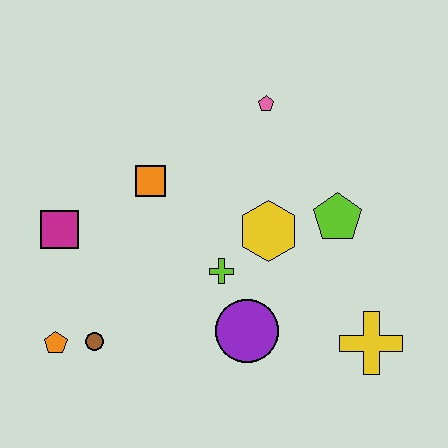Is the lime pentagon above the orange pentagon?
Yes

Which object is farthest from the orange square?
The yellow cross is farthest from the orange square.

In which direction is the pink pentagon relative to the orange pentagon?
The pink pentagon is above the orange pentagon.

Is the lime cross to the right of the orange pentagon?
Yes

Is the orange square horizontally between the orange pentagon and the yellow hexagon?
Yes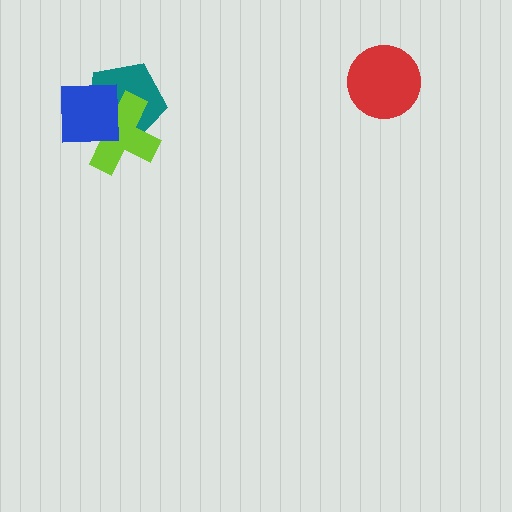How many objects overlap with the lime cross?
2 objects overlap with the lime cross.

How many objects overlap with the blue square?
2 objects overlap with the blue square.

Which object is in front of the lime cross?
The blue square is in front of the lime cross.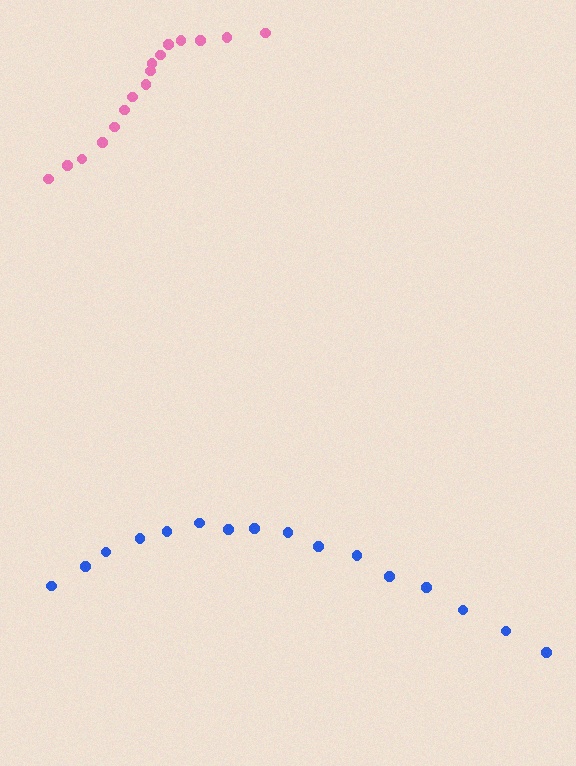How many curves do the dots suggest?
There are 2 distinct paths.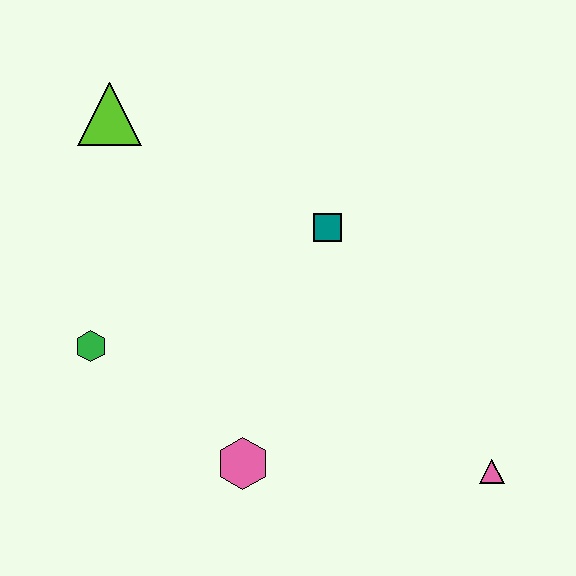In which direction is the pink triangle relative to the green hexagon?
The pink triangle is to the right of the green hexagon.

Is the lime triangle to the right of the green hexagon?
Yes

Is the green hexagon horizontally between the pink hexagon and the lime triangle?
No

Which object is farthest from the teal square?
The pink triangle is farthest from the teal square.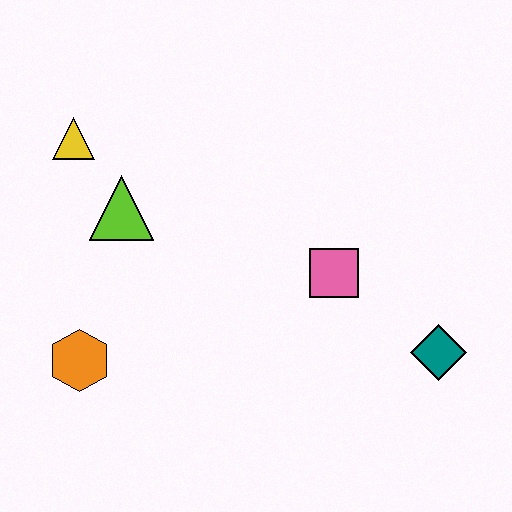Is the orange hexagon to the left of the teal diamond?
Yes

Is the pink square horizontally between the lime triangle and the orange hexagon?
No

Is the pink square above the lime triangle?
No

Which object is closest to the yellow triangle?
The lime triangle is closest to the yellow triangle.